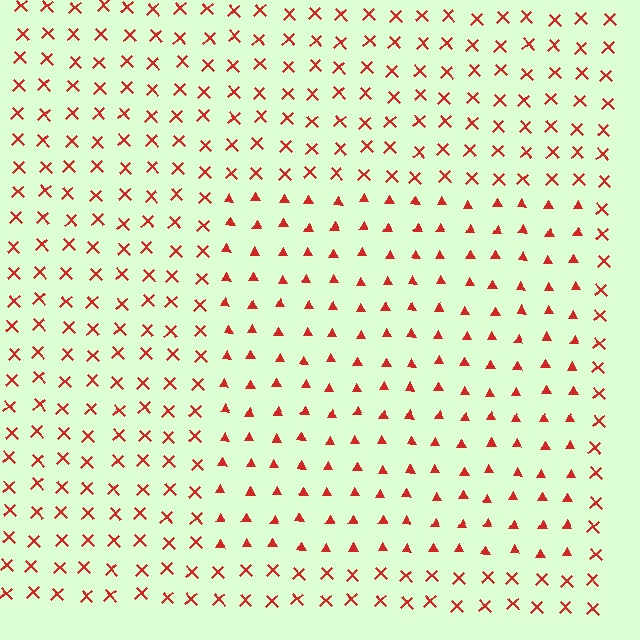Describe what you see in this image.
The image is filled with small red elements arranged in a uniform grid. A rectangle-shaped region contains triangles, while the surrounding area contains X marks. The boundary is defined purely by the change in element shape.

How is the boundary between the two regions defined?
The boundary is defined by a change in element shape: triangles inside vs. X marks outside. All elements share the same color and spacing.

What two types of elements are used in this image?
The image uses triangles inside the rectangle region and X marks outside it.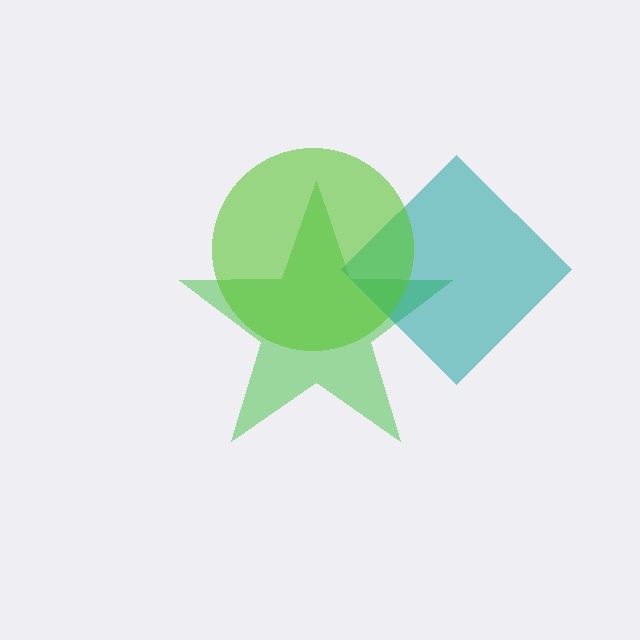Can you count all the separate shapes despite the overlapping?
Yes, there are 3 separate shapes.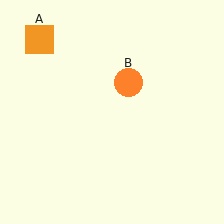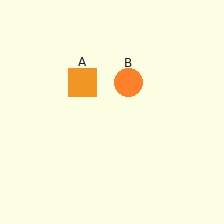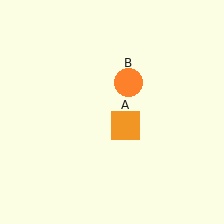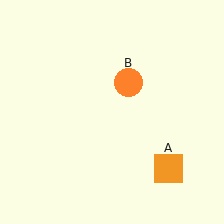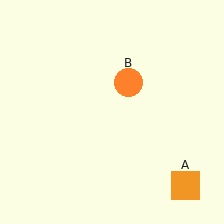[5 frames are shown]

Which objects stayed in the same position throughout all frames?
Orange circle (object B) remained stationary.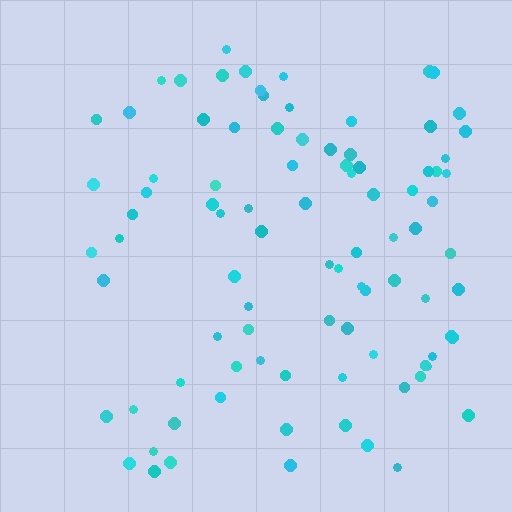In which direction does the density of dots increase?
From left to right, with the right side densest.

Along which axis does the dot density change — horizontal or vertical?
Horizontal.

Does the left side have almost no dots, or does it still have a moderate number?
Still a moderate number, just noticeably fewer than the right.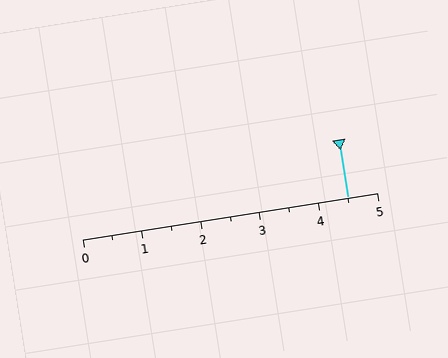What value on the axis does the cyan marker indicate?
The marker indicates approximately 4.5.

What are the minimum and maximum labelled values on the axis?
The axis runs from 0 to 5.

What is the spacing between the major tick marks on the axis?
The major ticks are spaced 1 apart.